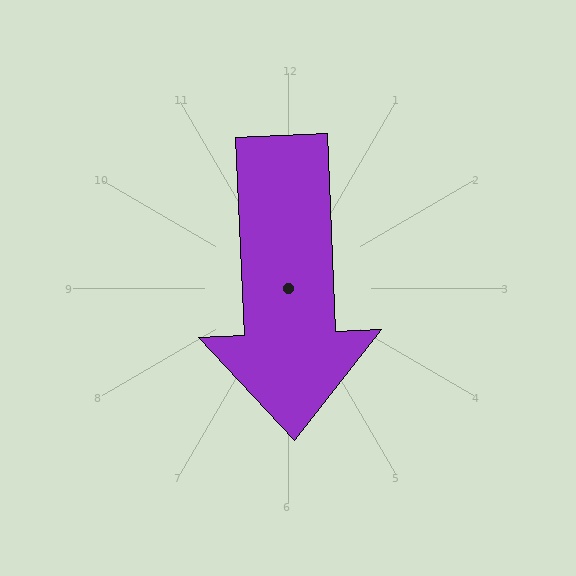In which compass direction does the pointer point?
South.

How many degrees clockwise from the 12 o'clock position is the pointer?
Approximately 177 degrees.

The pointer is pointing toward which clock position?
Roughly 6 o'clock.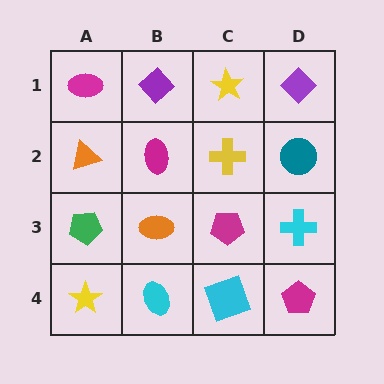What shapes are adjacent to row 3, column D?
A teal circle (row 2, column D), a magenta pentagon (row 4, column D), a magenta pentagon (row 3, column C).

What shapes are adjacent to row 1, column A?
An orange triangle (row 2, column A), a purple diamond (row 1, column B).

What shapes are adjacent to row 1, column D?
A teal circle (row 2, column D), a yellow star (row 1, column C).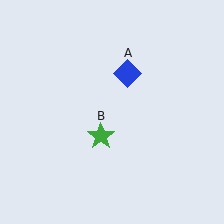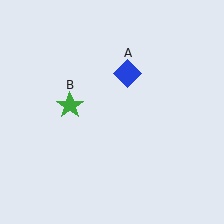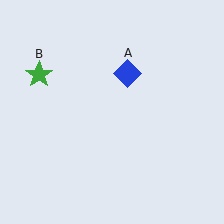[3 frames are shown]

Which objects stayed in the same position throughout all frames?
Blue diamond (object A) remained stationary.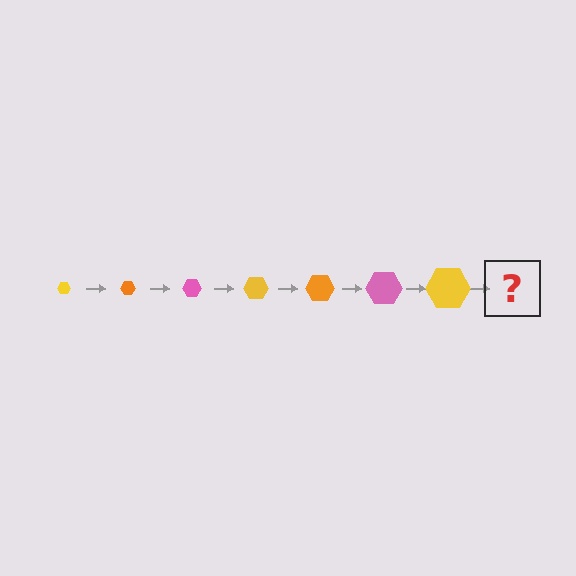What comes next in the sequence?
The next element should be an orange hexagon, larger than the previous one.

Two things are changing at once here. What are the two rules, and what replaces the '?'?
The two rules are that the hexagon grows larger each step and the color cycles through yellow, orange, and pink. The '?' should be an orange hexagon, larger than the previous one.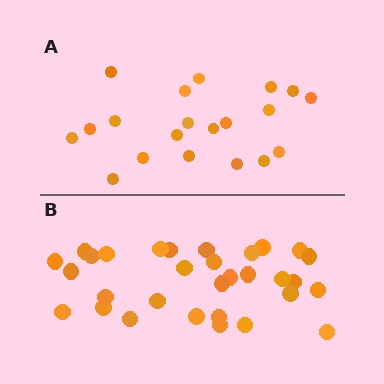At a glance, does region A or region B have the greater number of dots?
Region B (the bottom region) has more dots.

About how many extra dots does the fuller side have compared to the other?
Region B has roughly 12 or so more dots than region A.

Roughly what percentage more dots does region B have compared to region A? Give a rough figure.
About 55% more.